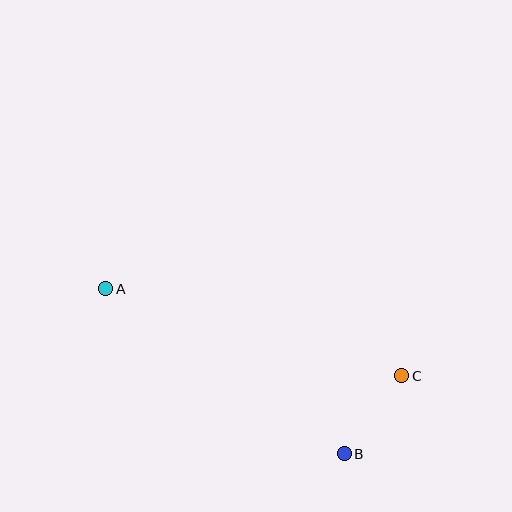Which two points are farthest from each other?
Points A and C are farthest from each other.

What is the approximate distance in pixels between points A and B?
The distance between A and B is approximately 290 pixels.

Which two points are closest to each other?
Points B and C are closest to each other.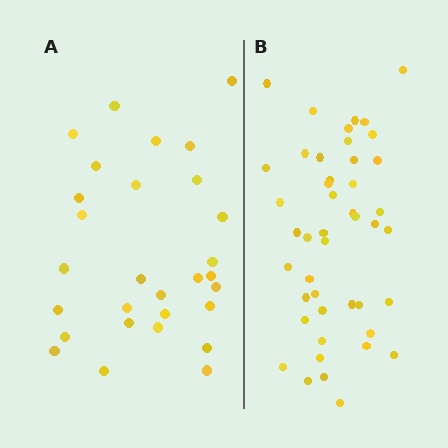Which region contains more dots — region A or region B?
Region B (the right region) has more dots.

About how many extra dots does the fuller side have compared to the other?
Region B has approximately 15 more dots than region A.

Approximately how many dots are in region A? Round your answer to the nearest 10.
About 30 dots. (The exact count is 29, which rounds to 30.)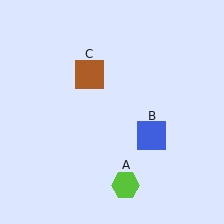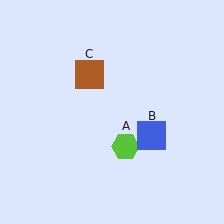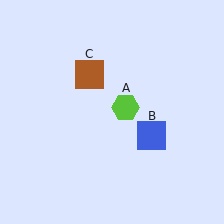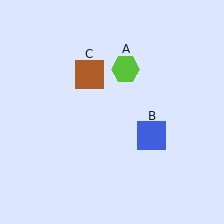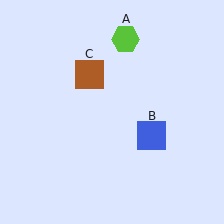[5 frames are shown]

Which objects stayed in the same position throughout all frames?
Blue square (object B) and brown square (object C) remained stationary.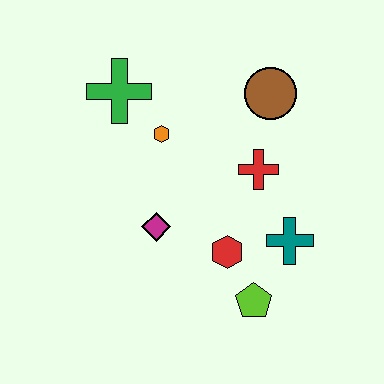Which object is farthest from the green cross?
The lime pentagon is farthest from the green cross.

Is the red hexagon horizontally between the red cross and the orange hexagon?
Yes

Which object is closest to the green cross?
The orange hexagon is closest to the green cross.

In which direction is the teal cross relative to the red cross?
The teal cross is below the red cross.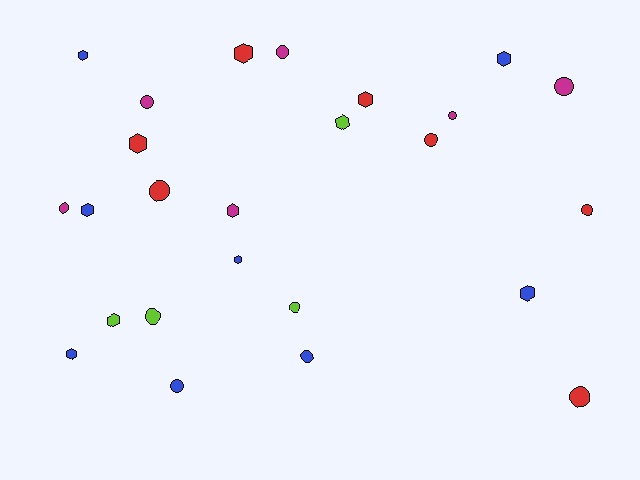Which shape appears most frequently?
Circle, with 13 objects.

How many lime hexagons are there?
There are 2 lime hexagons.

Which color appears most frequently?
Blue, with 8 objects.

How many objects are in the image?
There are 25 objects.